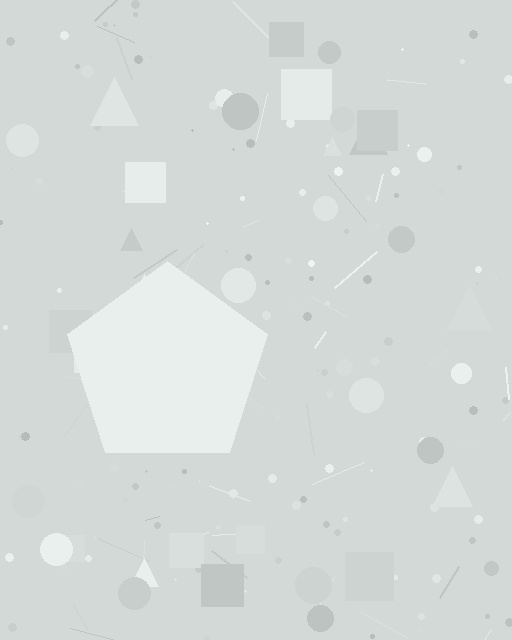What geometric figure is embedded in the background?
A pentagon is embedded in the background.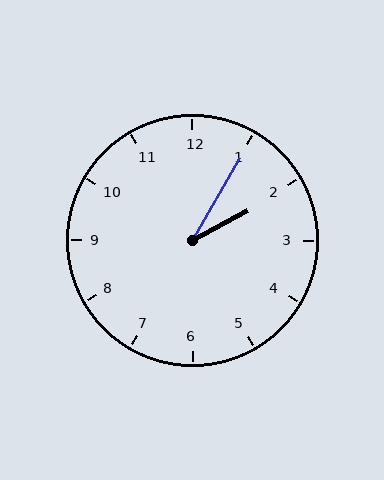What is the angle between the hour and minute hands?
Approximately 32 degrees.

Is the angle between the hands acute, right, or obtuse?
It is acute.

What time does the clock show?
2:05.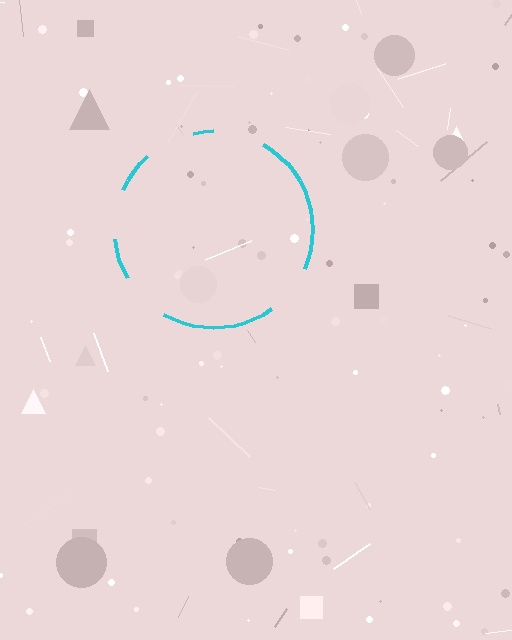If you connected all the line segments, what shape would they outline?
They would outline a circle.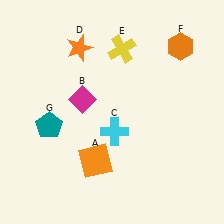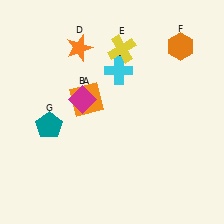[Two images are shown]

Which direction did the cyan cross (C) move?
The cyan cross (C) moved up.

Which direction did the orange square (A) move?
The orange square (A) moved up.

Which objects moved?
The objects that moved are: the orange square (A), the cyan cross (C).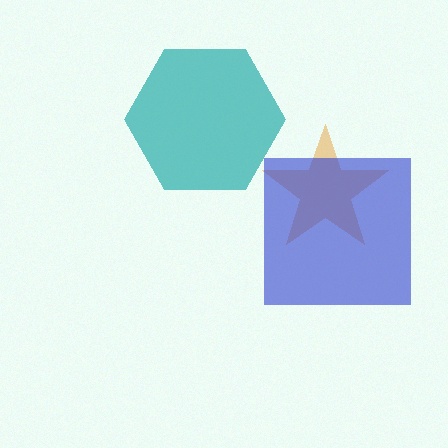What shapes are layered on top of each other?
The layered shapes are: an orange star, a teal hexagon, a blue square.